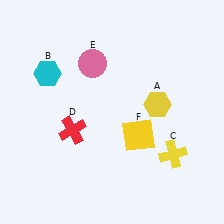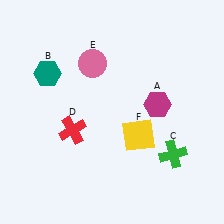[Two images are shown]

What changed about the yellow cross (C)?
In Image 1, C is yellow. In Image 2, it changed to green.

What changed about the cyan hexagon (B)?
In Image 1, B is cyan. In Image 2, it changed to teal.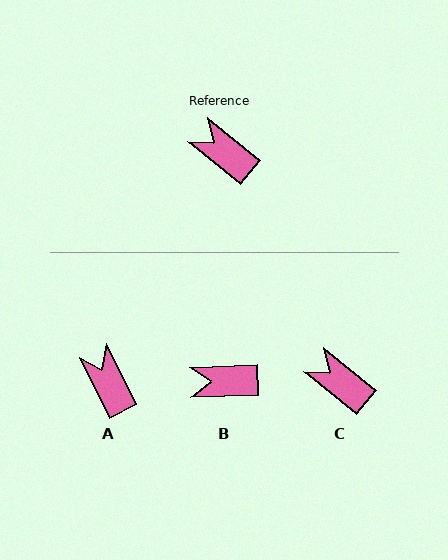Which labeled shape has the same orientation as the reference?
C.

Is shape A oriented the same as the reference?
No, it is off by about 25 degrees.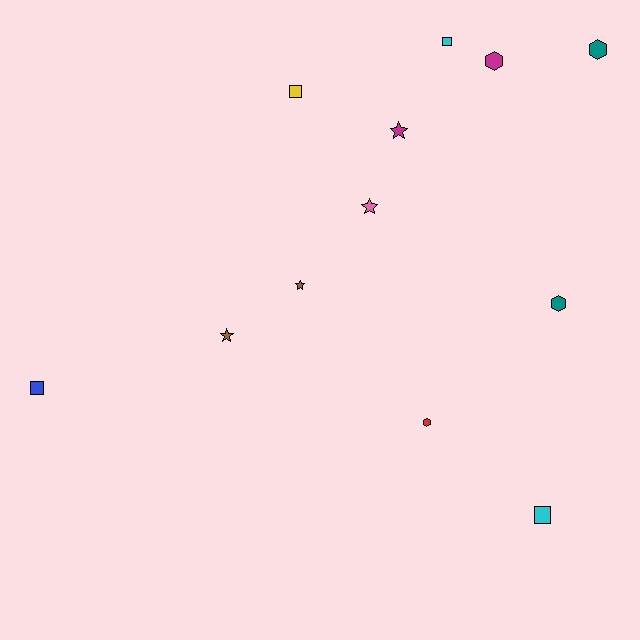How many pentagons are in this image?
There are no pentagons.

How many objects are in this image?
There are 12 objects.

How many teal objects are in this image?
There are 2 teal objects.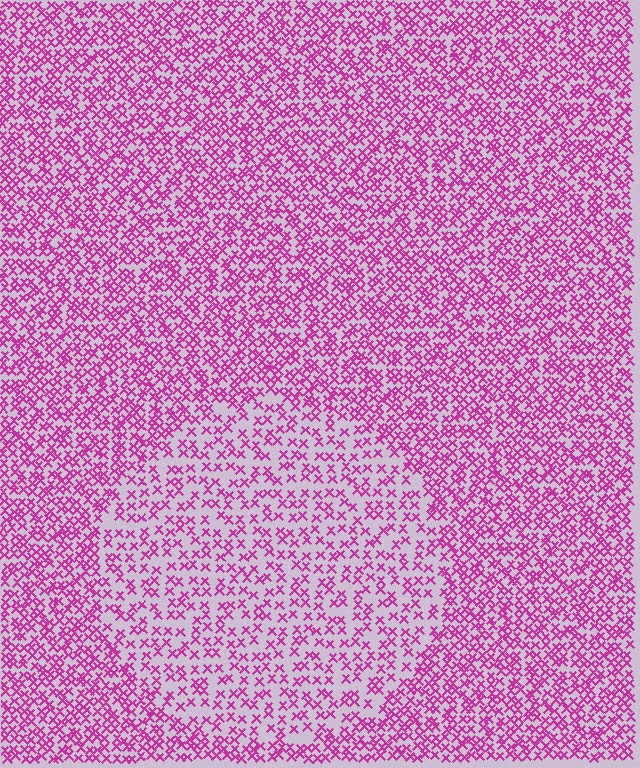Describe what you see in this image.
The image contains small magenta elements arranged at two different densities. A circle-shaped region is visible where the elements are less densely packed than the surrounding area.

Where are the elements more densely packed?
The elements are more densely packed outside the circle boundary.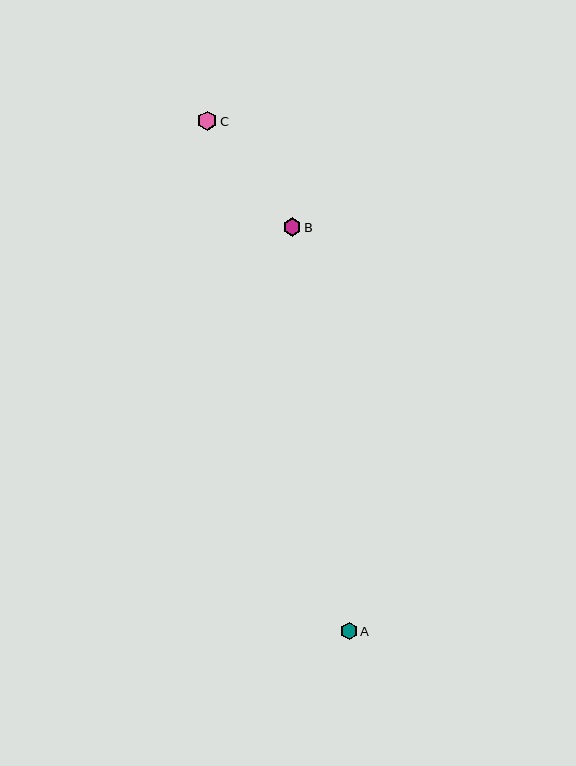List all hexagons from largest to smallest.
From largest to smallest: C, B, A.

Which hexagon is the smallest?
Hexagon A is the smallest with a size of approximately 17 pixels.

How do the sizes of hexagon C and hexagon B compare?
Hexagon C and hexagon B are approximately the same size.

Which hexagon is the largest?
Hexagon C is the largest with a size of approximately 20 pixels.